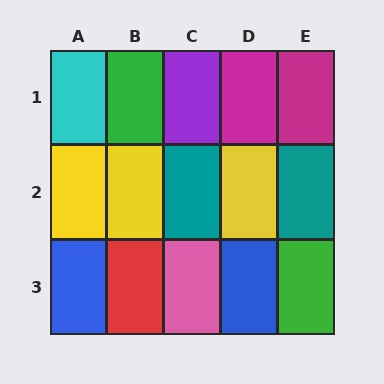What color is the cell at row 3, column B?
Red.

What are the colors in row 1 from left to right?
Cyan, green, purple, magenta, magenta.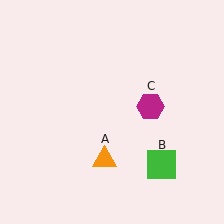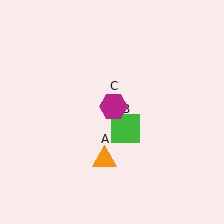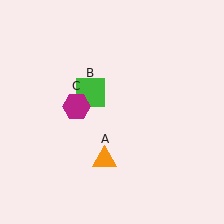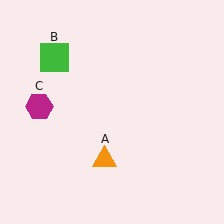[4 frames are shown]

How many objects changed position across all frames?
2 objects changed position: green square (object B), magenta hexagon (object C).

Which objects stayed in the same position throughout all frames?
Orange triangle (object A) remained stationary.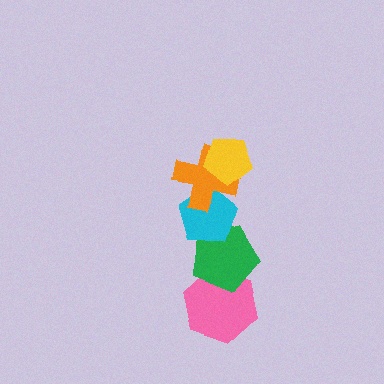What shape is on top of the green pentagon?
The cyan pentagon is on top of the green pentagon.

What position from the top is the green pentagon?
The green pentagon is 4th from the top.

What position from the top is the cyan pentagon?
The cyan pentagon is 3rd from the top.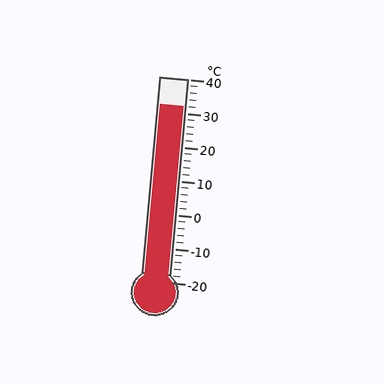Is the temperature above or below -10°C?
The temperature is above -10°C.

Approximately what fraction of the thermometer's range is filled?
The thermometer is filled to approximately 85% of its range.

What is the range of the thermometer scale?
The thermometer scale ranges from -20°C to 40°C.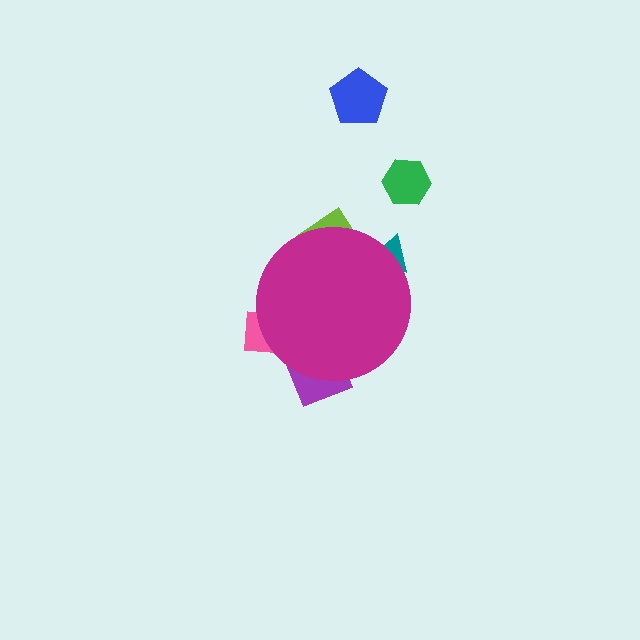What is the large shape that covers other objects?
A magenta circle.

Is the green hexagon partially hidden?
No, the green hexagon is fully visible.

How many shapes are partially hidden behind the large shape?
4 shapes are partially hidden.